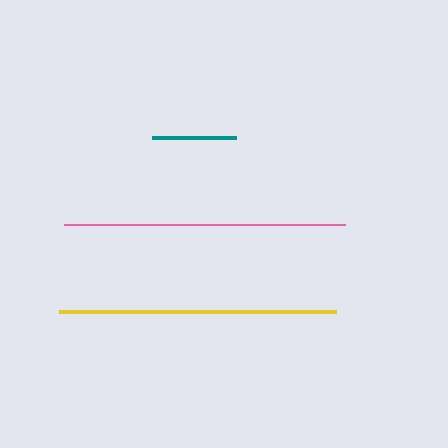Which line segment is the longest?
The pink line is the longest at approximately 281 pixels.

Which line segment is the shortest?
The teal line is the shortest at approximately 84 pixels.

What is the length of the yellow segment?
The yellow segment is approximately 277 pixels long.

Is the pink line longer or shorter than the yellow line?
The pink line is longer than the yellow line.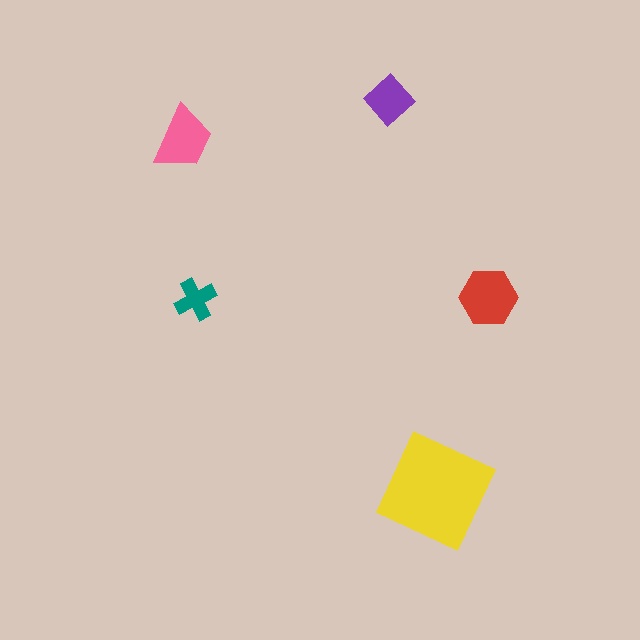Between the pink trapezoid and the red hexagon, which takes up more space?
The red hexagon.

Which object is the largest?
The yellow square.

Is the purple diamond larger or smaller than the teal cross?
Larger.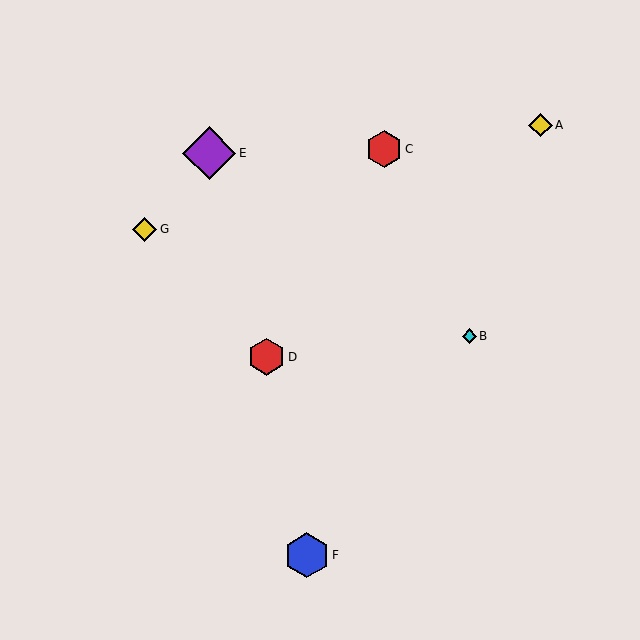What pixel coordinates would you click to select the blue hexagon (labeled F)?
Click at (307, 555) to select the blue hexagon F.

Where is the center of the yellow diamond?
The center of the yellow diamond is at (145, 229).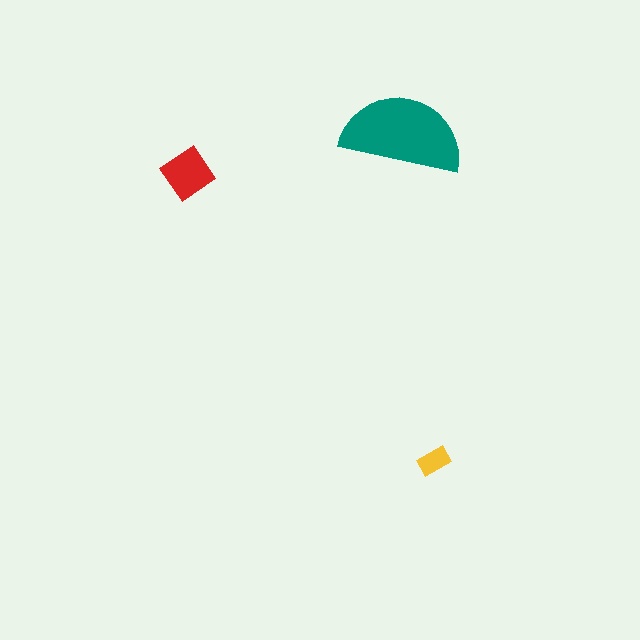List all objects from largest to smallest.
The teal semicircle, the red diamond, the yellow rectangle.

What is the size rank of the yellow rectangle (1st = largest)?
3rd.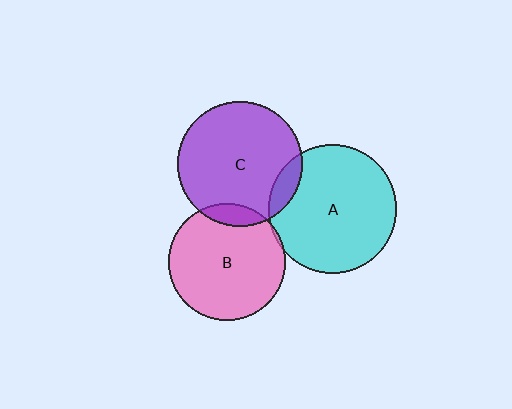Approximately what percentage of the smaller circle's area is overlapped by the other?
Approximately 10%.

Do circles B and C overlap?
Yes.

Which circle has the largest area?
Circle A (cyan).